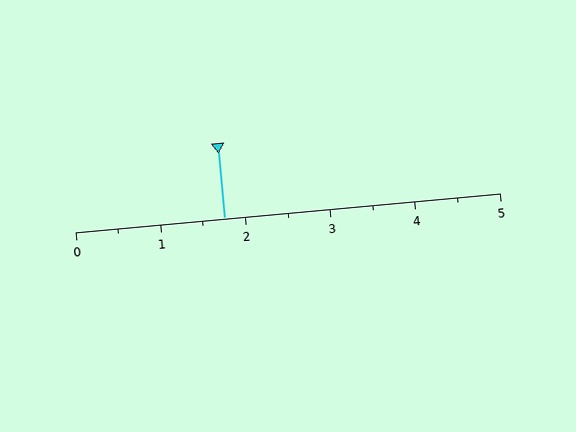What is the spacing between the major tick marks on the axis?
The major ticks are spaced 1 apart.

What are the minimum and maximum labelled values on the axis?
The axis runs from 0 to 5.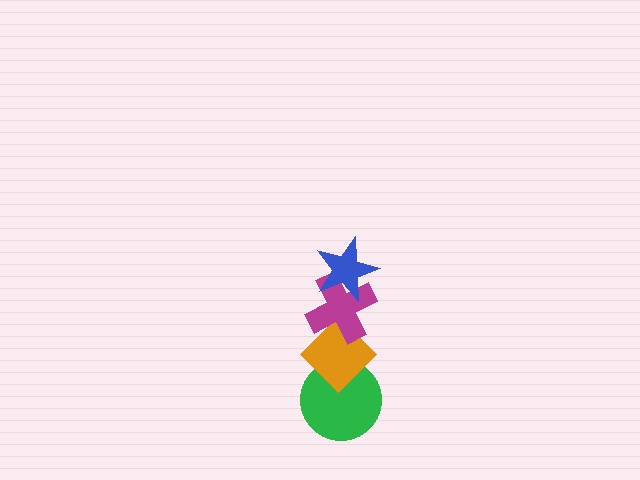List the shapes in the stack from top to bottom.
From top to bottom: the blue star, the magenta cross, the orange diamond, the green circle.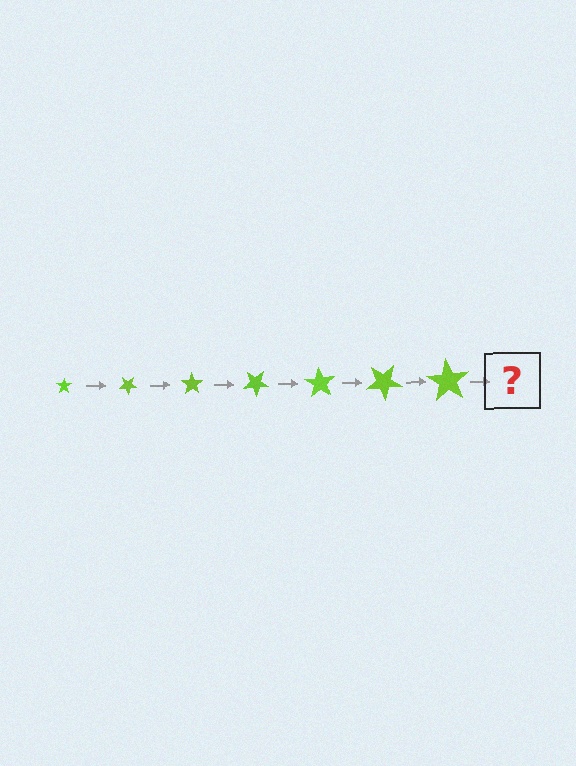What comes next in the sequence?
The next element should be a star, larger than the previous one and rotated 245 degrees from the start.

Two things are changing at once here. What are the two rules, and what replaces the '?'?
The two rules are that the star grows larger each step and it rotates 35 degrees each step. The '?' should be a star, larger than the previous one and rotated 245 degrees from the start.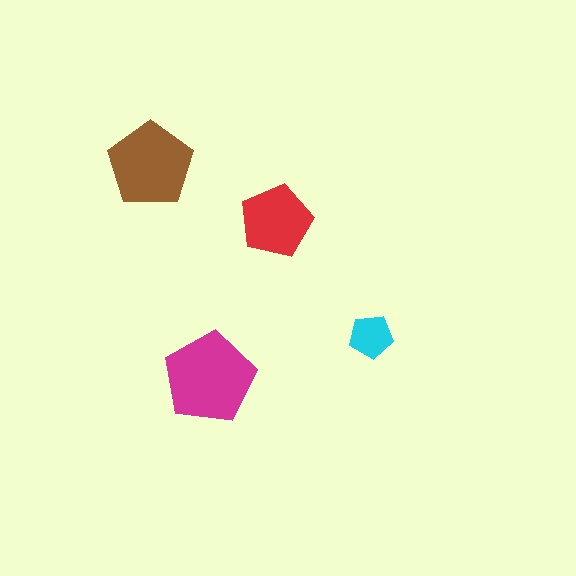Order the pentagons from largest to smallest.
the magenta one, the brown one, the red one, the cyan one.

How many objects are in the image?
There are 4 objects in the image.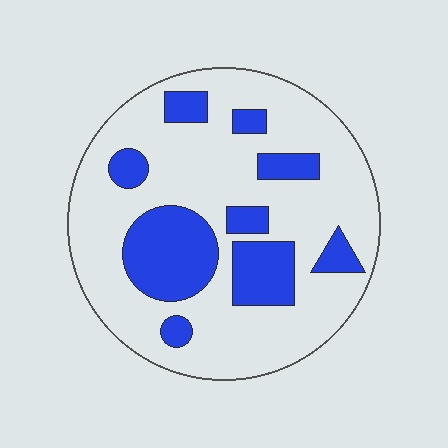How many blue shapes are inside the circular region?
9.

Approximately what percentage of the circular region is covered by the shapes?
Approximately 25%.